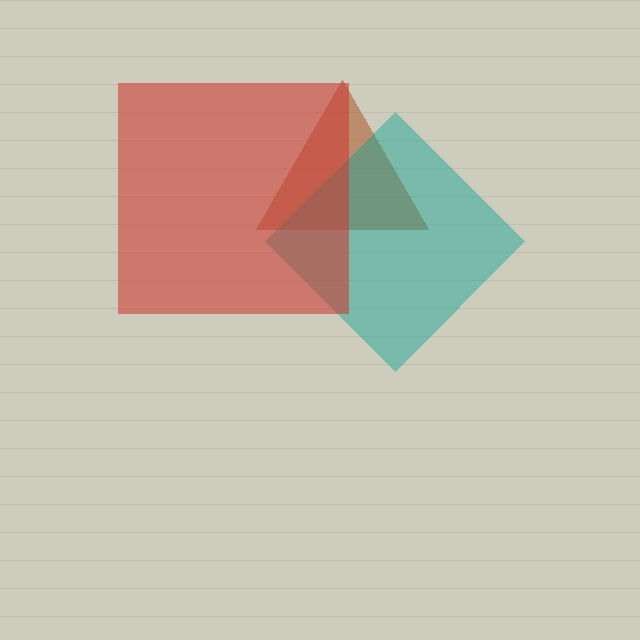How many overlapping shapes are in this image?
There are 3 overlapping shapes in the image.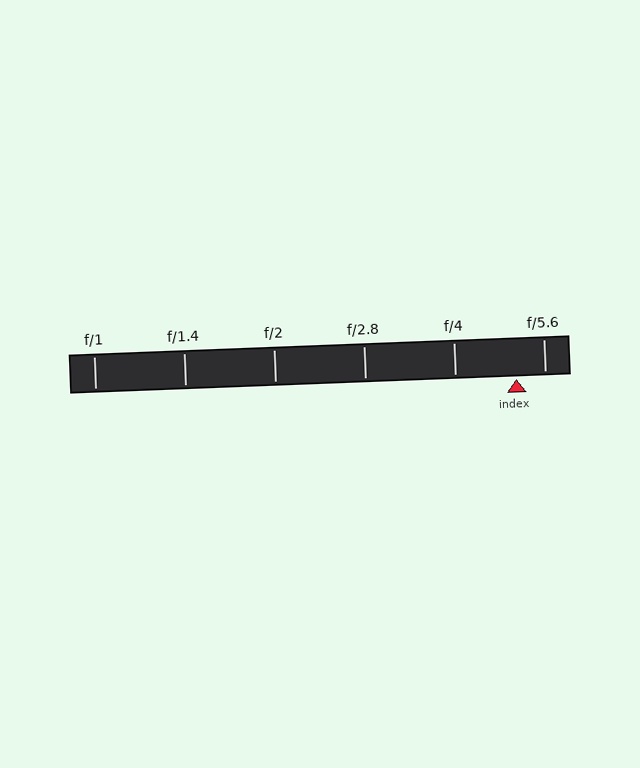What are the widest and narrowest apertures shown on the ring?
The widest aperture shown is f/1 and the narrowest is f/5.6.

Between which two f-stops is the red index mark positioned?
The index mark is between f/4 and f/5.6.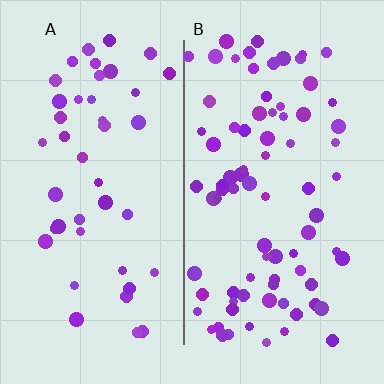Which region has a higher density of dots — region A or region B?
B (the right).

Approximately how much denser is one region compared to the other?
Approximately 1.8× — region B over region A.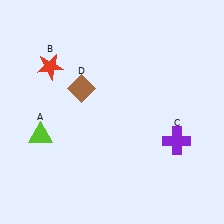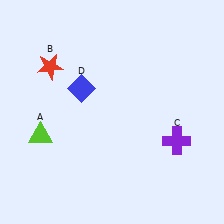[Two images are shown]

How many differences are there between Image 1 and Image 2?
There is 1 difference between the two images.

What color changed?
The diamond (D) changed from brown in Image 1 to blue in Image 2.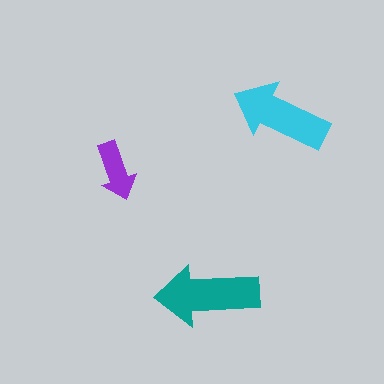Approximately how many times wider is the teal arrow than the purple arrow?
About 2 times wider.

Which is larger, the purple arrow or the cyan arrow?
The cyan one.